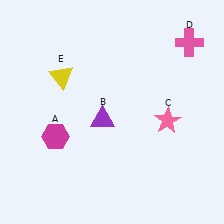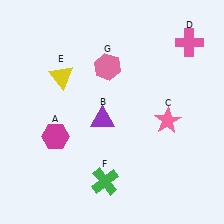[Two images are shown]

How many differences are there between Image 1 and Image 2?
There are 2 differences between the two images.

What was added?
A green cross (F), a pink hexagon (G) were added in Image 2.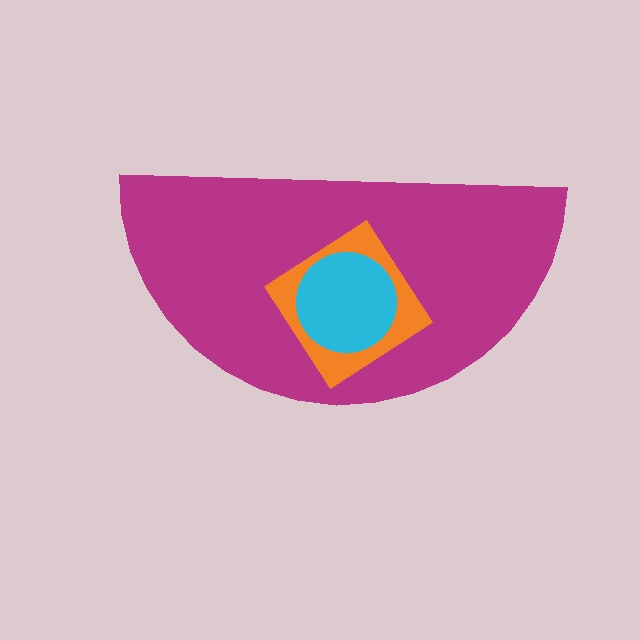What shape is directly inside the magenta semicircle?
The orange diamond.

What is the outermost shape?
The magenta semicircle.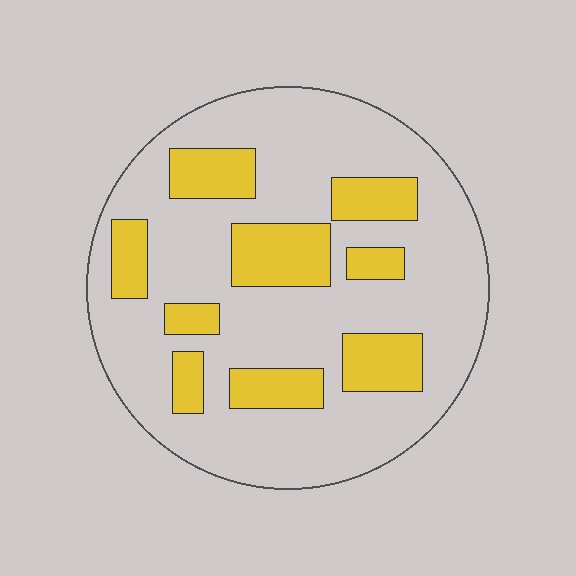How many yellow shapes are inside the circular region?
9.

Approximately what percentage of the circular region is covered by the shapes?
Approximately 25%.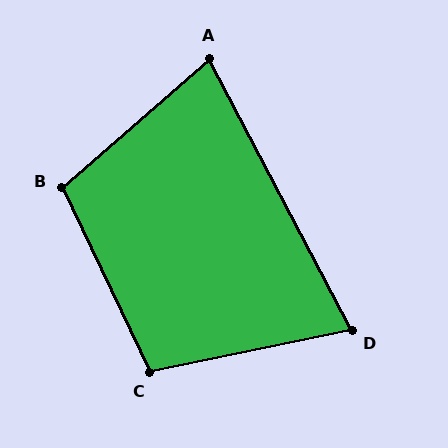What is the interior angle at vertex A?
Approximately 77 degrees (acute).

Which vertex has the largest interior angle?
B, at approximately 106 degrees.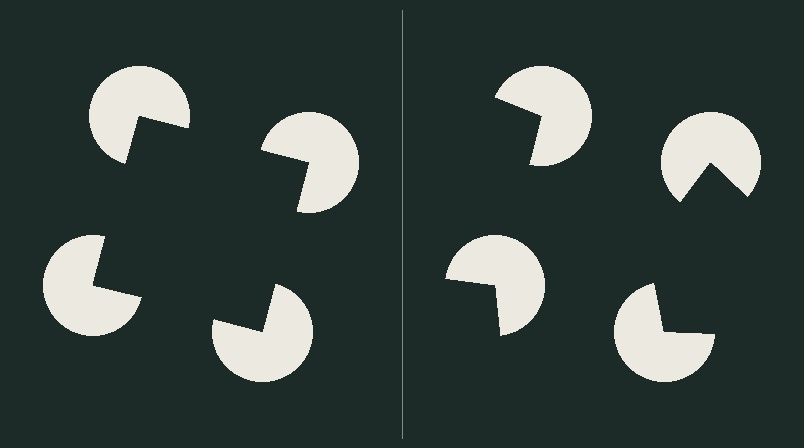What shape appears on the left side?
An illusory square.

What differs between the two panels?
The pac-man discs are positioned identically on both sides; only the wedge orientations differ. On the left they align to a square; on the right they are misaligned.